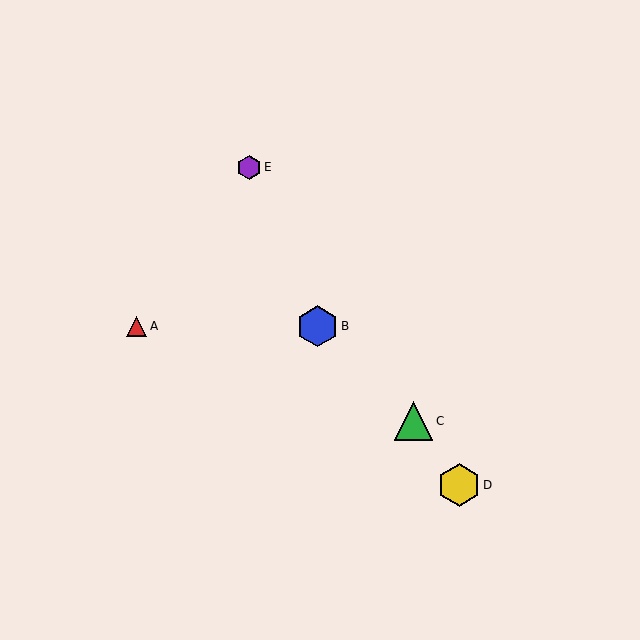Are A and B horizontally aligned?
Yes, both are at y≈326.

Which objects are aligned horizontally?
Objects A, B are aligned horizontally.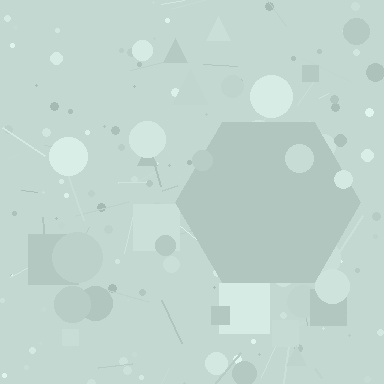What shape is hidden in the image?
A hexagon is hidden in the image.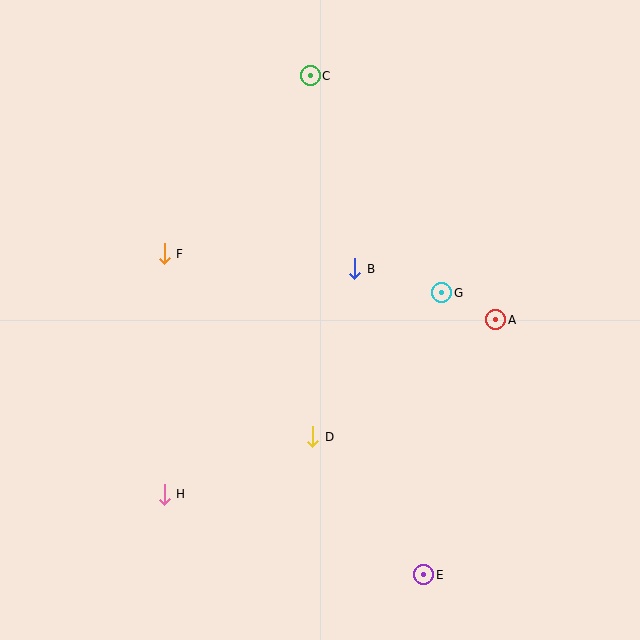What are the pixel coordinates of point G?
Point G is at (442, 293).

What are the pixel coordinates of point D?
Point D is at (313, 437).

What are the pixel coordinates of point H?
Point H is at (164, 494).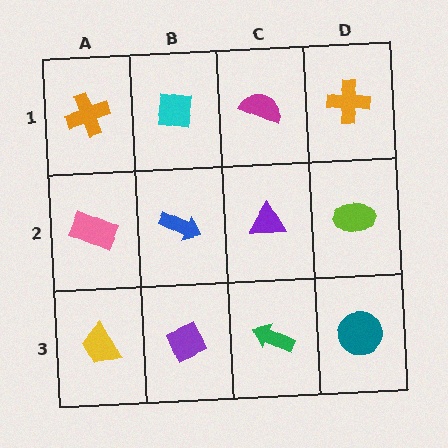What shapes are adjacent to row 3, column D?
A lime ellipse (row 2, column D), a green arrow (row 3, column C).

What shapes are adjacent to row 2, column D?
An orange cross (row 1, column D), a teal circle (row 3, column D), a purple triangle (row 2, column C).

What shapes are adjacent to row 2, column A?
An orange cross (row 1, column A), a yellow trapezoid (row 3, column A), a blue arrow (row 2, column B).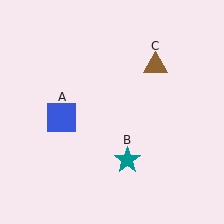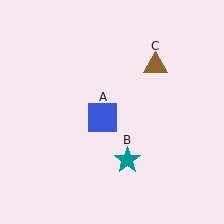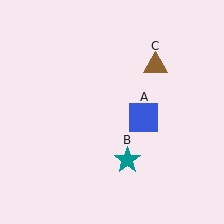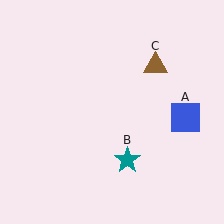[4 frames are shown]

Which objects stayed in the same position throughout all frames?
Teal star (object B) and brown triangle (object C) remained stationary.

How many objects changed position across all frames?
1 object changed position: blue square (object A).